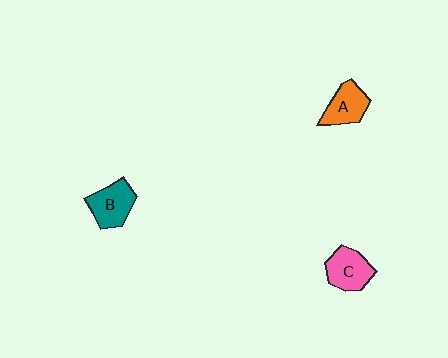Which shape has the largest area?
Shape B (teal).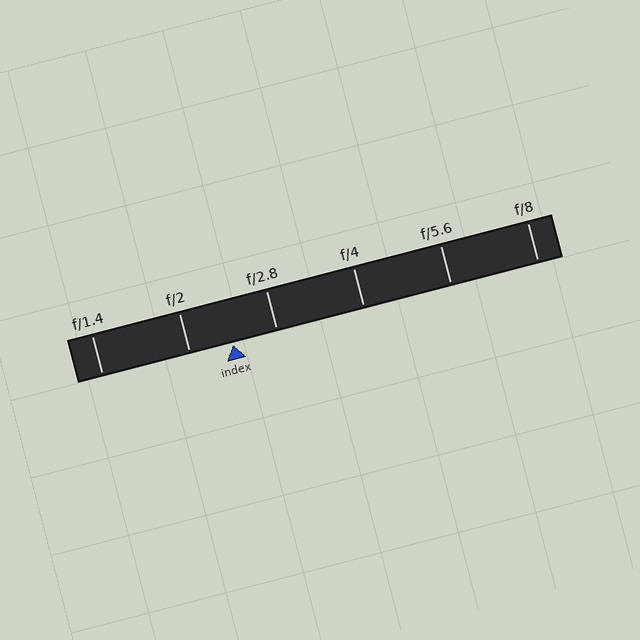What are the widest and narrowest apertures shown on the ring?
The widest aperture shown is f/1.4 and the narrowest is f/8.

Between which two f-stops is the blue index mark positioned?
The index mark is between f/2 and f/2.8.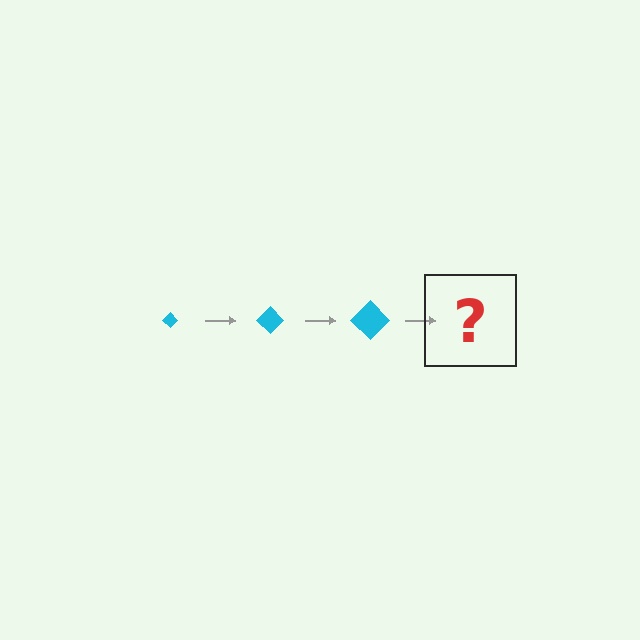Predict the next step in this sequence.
The next step is a cyan diamond, larger than the previous one.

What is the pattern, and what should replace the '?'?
The pattern is that the diamond gets progressively larger each step. The '?' should be a cyan diamond, larger than the previous one.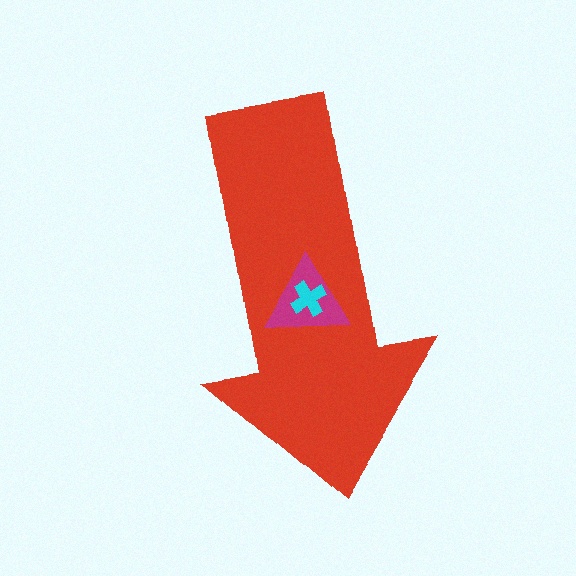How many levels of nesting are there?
3.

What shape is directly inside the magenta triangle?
The cyan cross.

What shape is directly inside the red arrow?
The magenta triangle.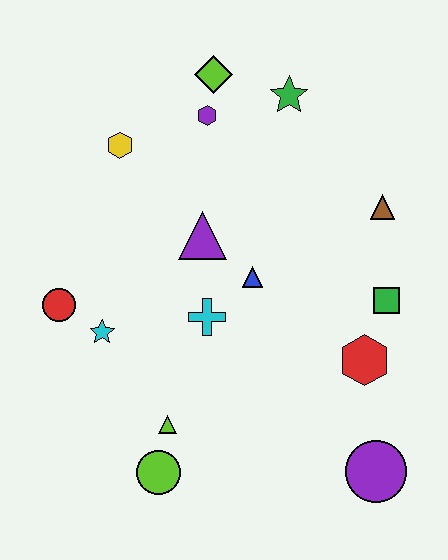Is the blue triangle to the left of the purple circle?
Yes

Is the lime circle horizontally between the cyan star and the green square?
Yes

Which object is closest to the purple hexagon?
The lime diamond is closest to the purple hexagon.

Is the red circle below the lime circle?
No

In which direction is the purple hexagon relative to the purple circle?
The purple hexagon is above the purple circle.